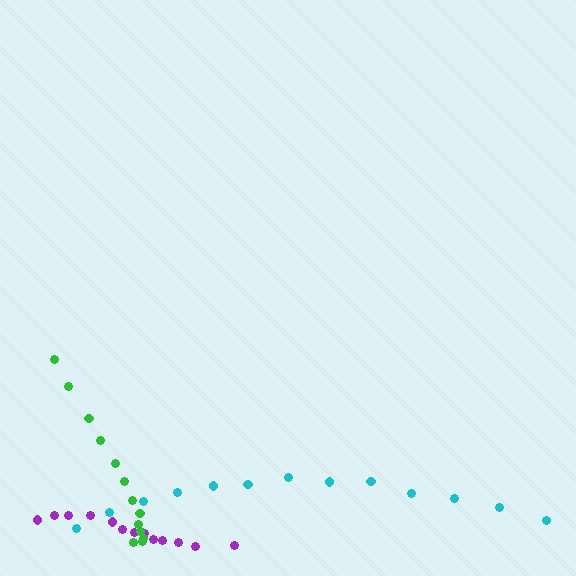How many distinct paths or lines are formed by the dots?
There are 3 distinct paths.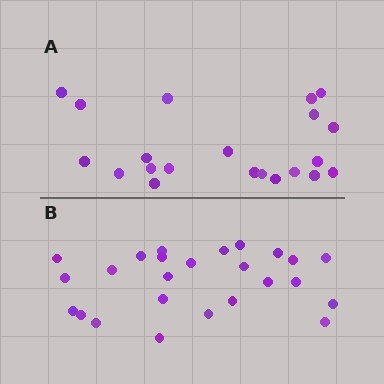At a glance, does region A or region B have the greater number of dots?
Region B (the bottom region) has more dots.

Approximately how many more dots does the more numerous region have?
Region B has about 4 more dots than region A.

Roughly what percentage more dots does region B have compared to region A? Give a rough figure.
About 20% more.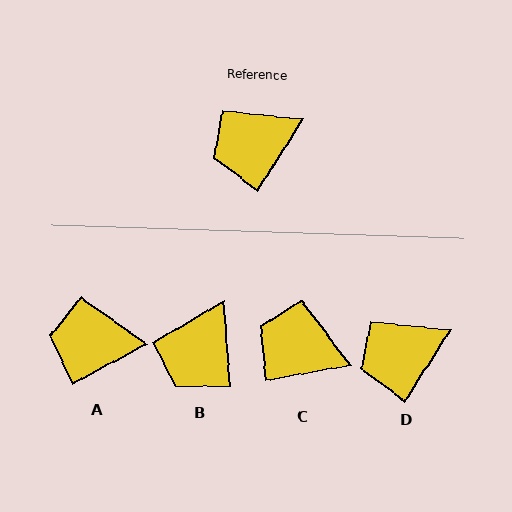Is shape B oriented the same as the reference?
No, it is off by about 36 degrees.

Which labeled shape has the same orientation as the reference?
D.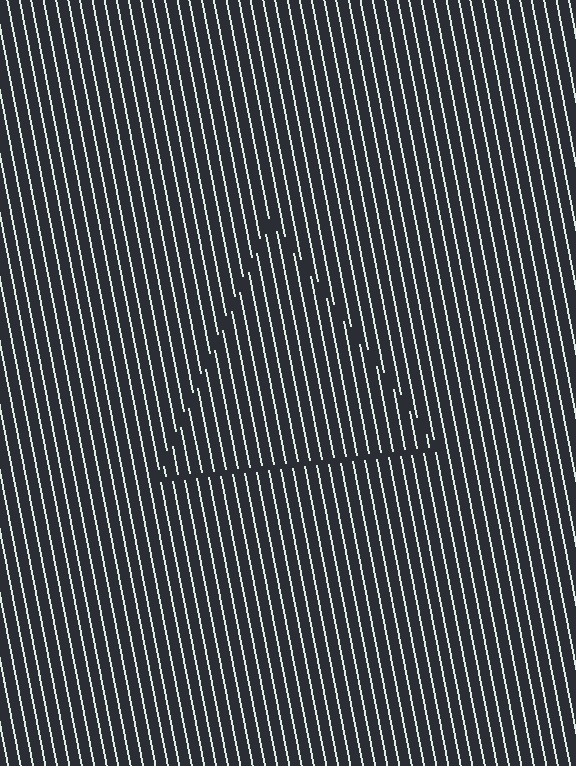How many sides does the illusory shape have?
3 sides — the line-ends trace a triangle.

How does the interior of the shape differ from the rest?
The interior of the shape contains the same grating, shifted by half a period — the contour is defined by the phase discontinuity where line-ends from the inner and outer gratings abut.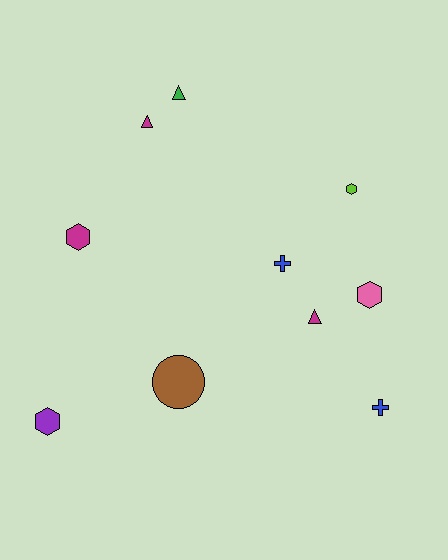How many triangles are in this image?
There are 3 triangles.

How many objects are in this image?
There are 10 objects.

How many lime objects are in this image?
There is 1 lime object.